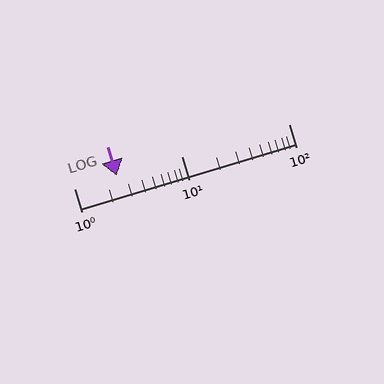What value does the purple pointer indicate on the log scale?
The pointer indicates approximately 2.5.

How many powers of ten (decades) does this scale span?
The scale spans 2 decades, from 1 to 100.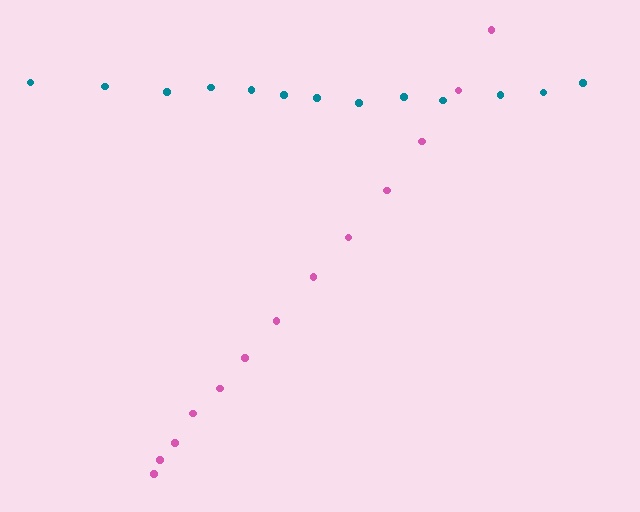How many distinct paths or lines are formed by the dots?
There are 2 distinct paths.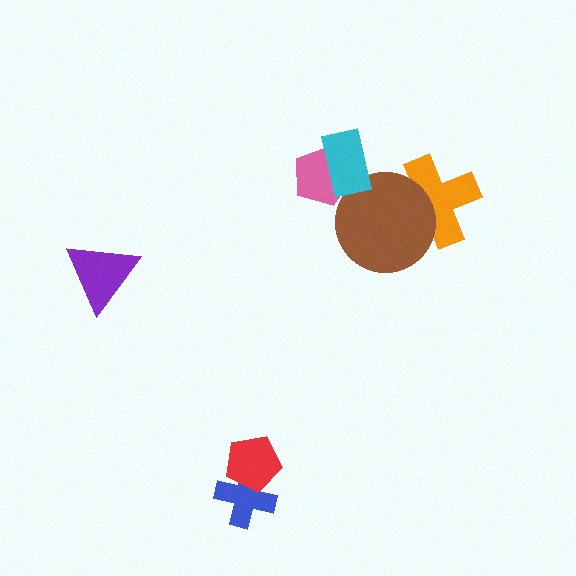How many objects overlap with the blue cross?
1 object overlaps with the blue cross.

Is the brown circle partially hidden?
Yes, it is partially covered by another shape.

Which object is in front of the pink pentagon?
The cyan rectangle is in front of the pink pentagon.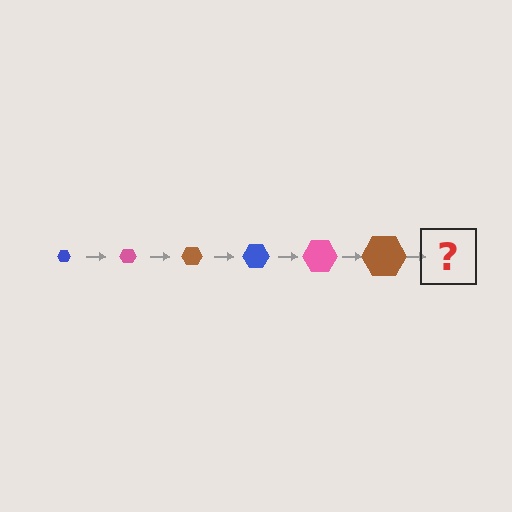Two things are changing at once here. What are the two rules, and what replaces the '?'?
The two rules are that the hexagon grows larger each step and the color cycles through blue, pink, and brown. The '?' should be a blue hexagon, larger than the previous one.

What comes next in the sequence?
The next element should be a blue hexagon, larger than the previous one.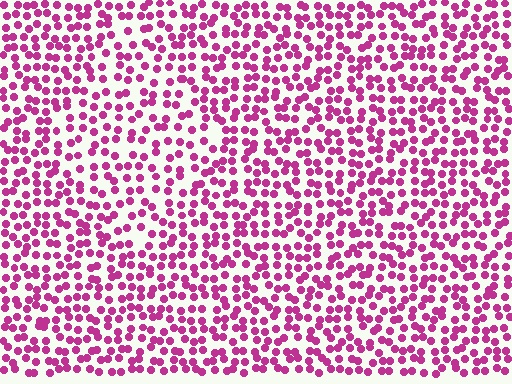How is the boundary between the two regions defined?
The boundary is defined by a change in element density (approximately 1.4x ratio). All elements are the same color, size, and shape.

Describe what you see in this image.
The image contains small magenta elements arranged at two different densities. A diamond-shaped region is visible where the elements are less densely packed than the surrounding area.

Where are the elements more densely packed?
The elements are more densely packed outside the diamond boundary.